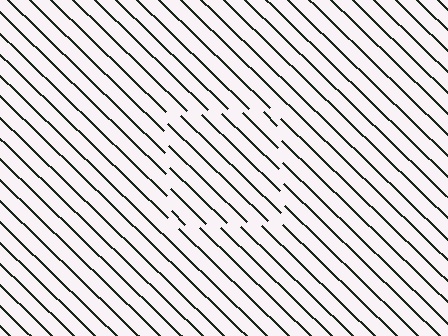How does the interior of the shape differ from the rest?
The interior of the shape contains the same grating, shifted by half a period — the contour is defined by the phase discontinuity where line-ends from the inner and outer gratings abut.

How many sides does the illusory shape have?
4 sides — the line-ends trace a square.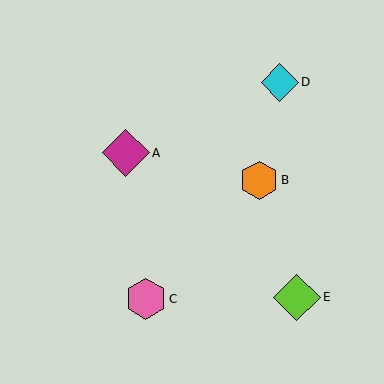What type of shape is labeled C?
Shape C is a pink hexagon.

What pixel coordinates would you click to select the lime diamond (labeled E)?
Click at (297, 297) to select the lime diamond E.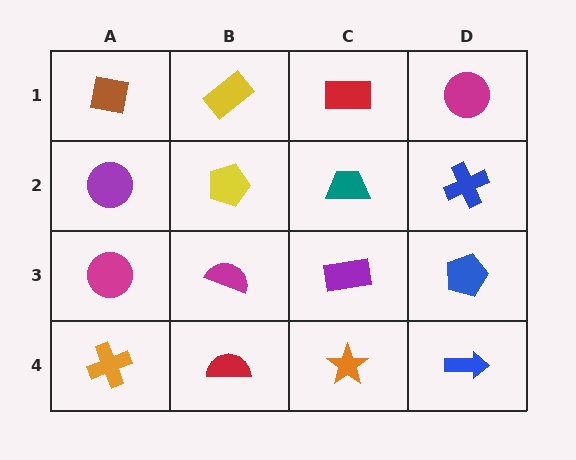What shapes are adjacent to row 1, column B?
A yellow pentagon (row 2, column B), a brown square (row 1, column A), a red rectangle (row 1, column C).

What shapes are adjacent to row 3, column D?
A blue cross (row 2, column D), a blue arrow (row 4, column D), a purple rectangle (row 3, column C).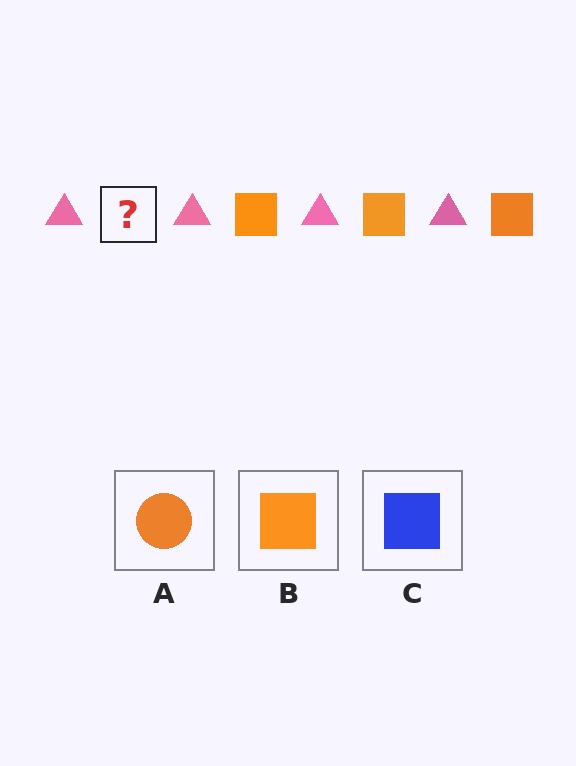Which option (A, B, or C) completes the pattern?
B.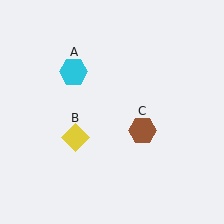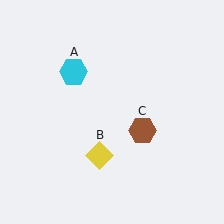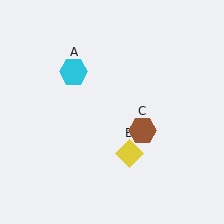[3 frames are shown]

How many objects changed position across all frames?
1 object changed position: yellow diamond (object B).